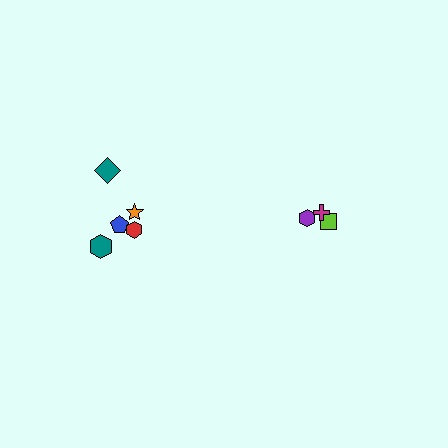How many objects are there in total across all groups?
There are 8 objects.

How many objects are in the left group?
There are 5 objects.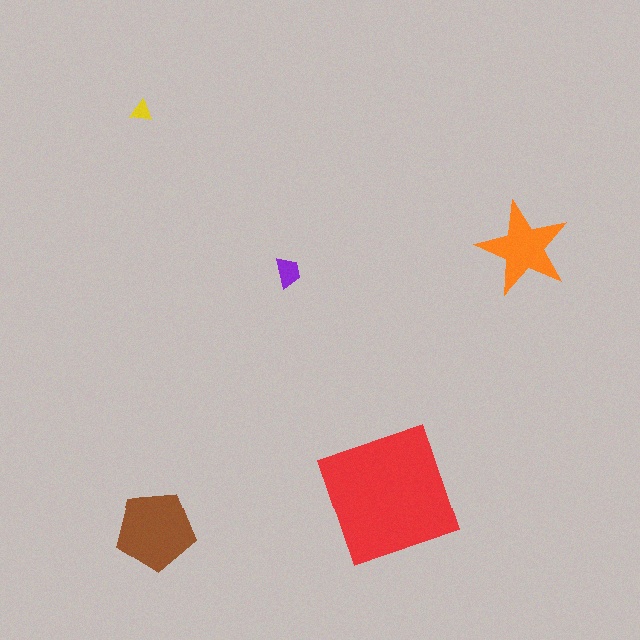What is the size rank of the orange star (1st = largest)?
3rd.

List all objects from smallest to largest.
The yellow triangle, the purple trapezoid, the orange star, the brown pentagon, the red square.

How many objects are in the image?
There are 5 objects in the image.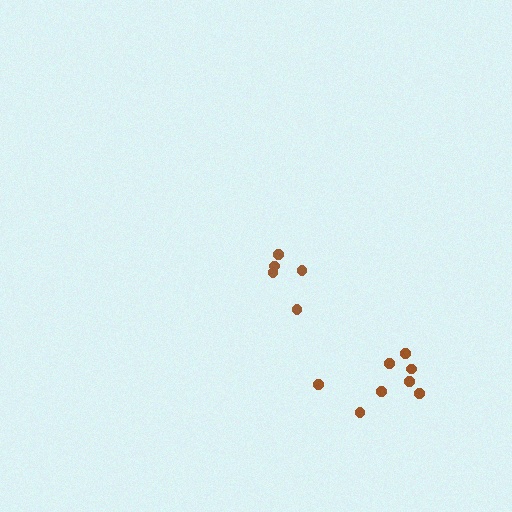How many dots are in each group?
Group 1: 5 dots, Group 2: 8 dots (13 total).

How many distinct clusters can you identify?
There are 2 distinct clusters.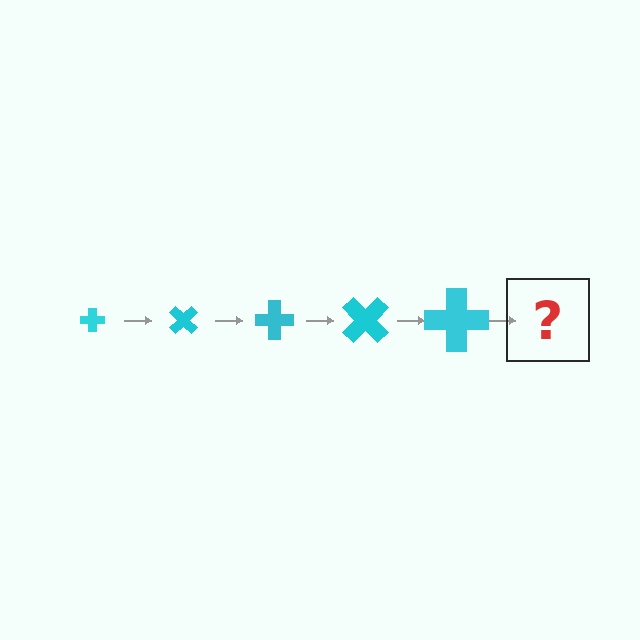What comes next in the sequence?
The next element should be a cross, larger than the previous one and rotated 225 degrees from the start.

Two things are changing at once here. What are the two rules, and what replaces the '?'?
The two rules are that the cross grows larger each step and it rotates 45 degrees each step. The '?' should be a cross, larger than the previous one and rotated 225 degrees from the start.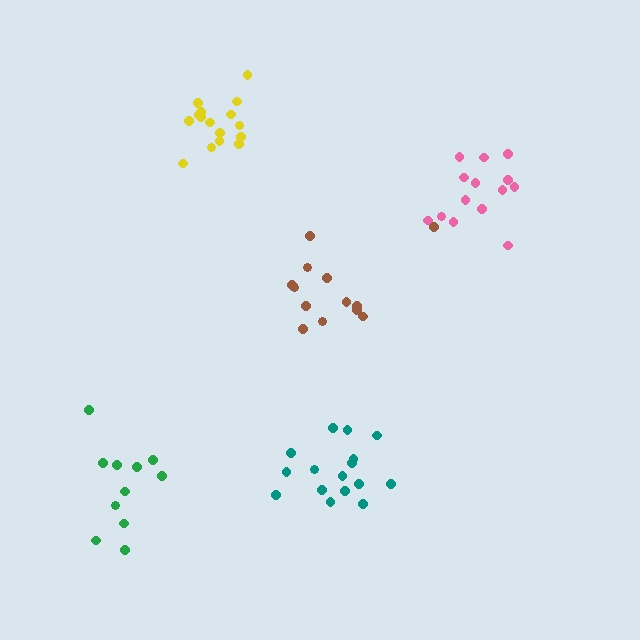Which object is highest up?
The yellow cluster is topmost.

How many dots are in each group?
Group 1: 11 dots, Group 2: 16 dots, Group 3: 13 dots, Group 4: 14 dots, Group 5: 16 dots (70 total).